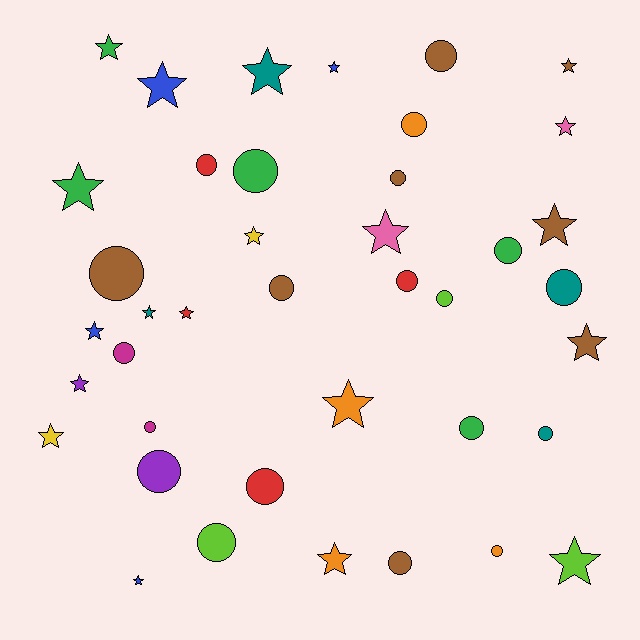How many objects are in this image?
There are 40 objects.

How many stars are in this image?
There are 20 stars.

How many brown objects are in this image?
There are 8 brown objects.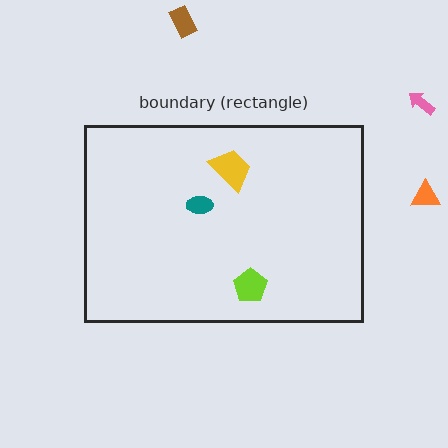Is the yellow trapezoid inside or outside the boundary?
Inside.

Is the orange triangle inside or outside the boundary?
Outside.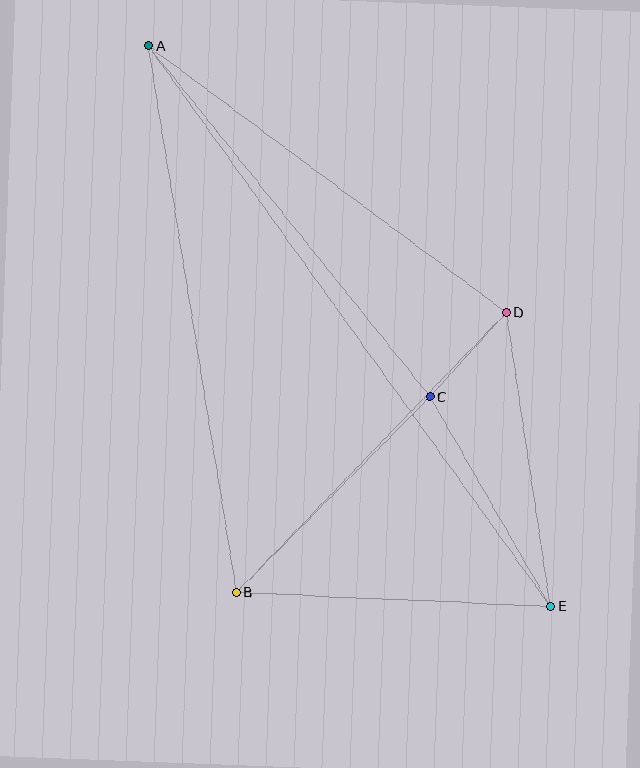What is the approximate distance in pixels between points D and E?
The distance between D and E is approximately 297 pixels.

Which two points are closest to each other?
Points C and D are closest to each other.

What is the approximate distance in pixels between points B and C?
The distance between B and C is approximately 275 pixels.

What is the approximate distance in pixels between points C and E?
The distance between C and E is approximately 242 pixels.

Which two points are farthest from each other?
Points A and E are farthest from each other.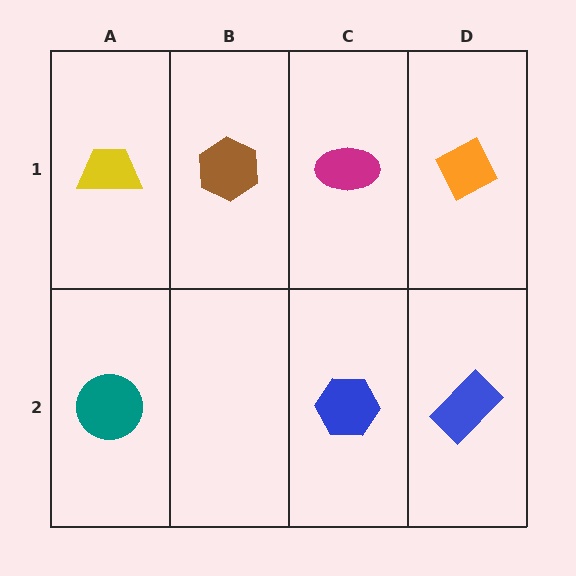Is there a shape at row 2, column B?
No, that cell is empty.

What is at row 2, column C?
A blue hexagon.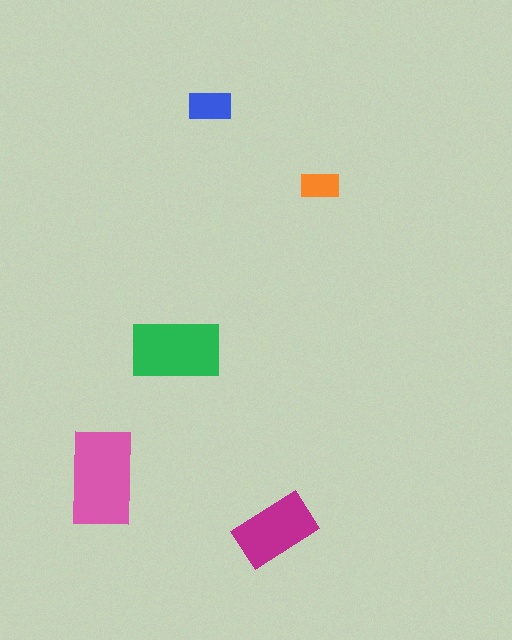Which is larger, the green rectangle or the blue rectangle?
The green one.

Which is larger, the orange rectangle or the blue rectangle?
The blue one.